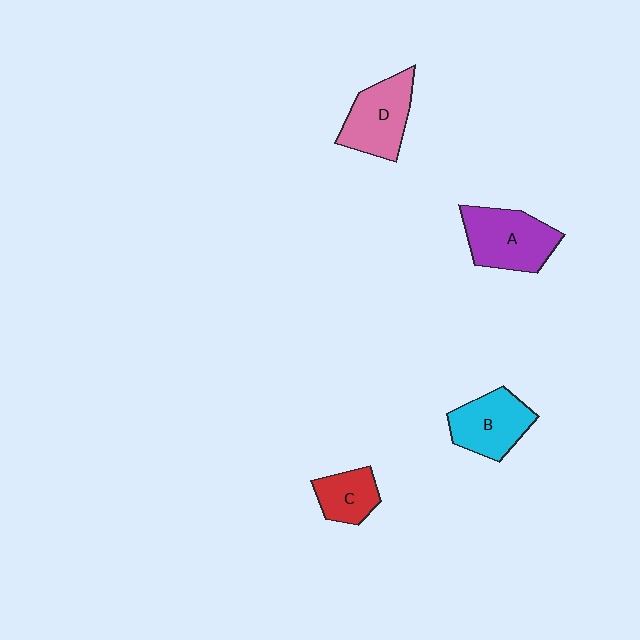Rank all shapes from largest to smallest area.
From largest to smallest: A (purple), D (pink), B (cyan), C (red).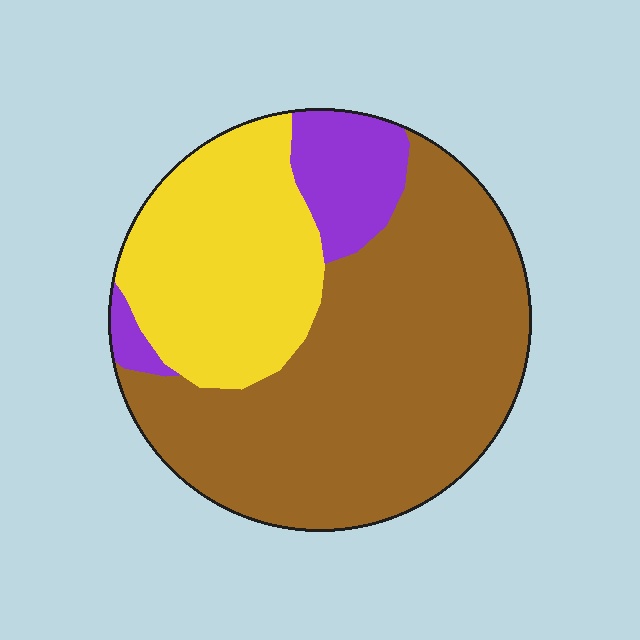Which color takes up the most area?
Brown, at roughly 60%.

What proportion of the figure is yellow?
Yellow takes up about one quarter (1/4) of the figure.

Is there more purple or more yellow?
Yellow.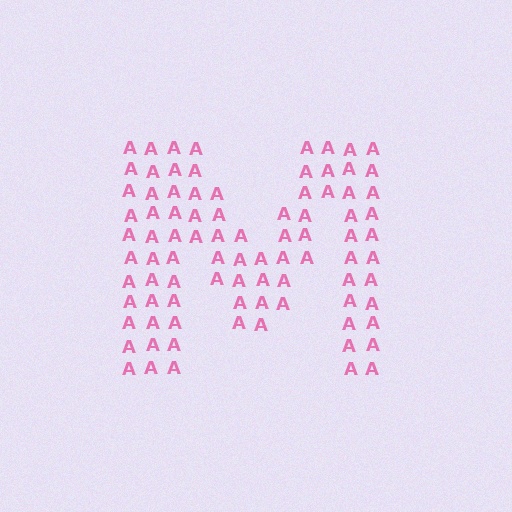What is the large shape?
The large shape is the letter M.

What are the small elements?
The small elements are letter A's.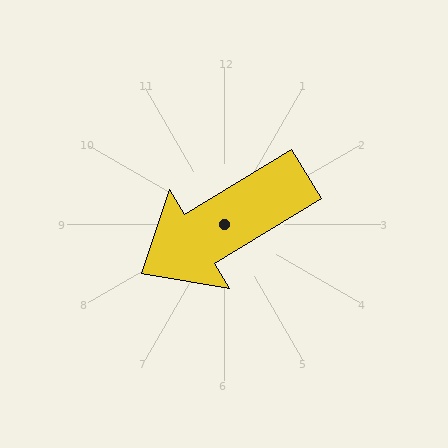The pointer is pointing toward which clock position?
Roughly 8 o'clock.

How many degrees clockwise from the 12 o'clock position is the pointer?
Approximately 239 degrees.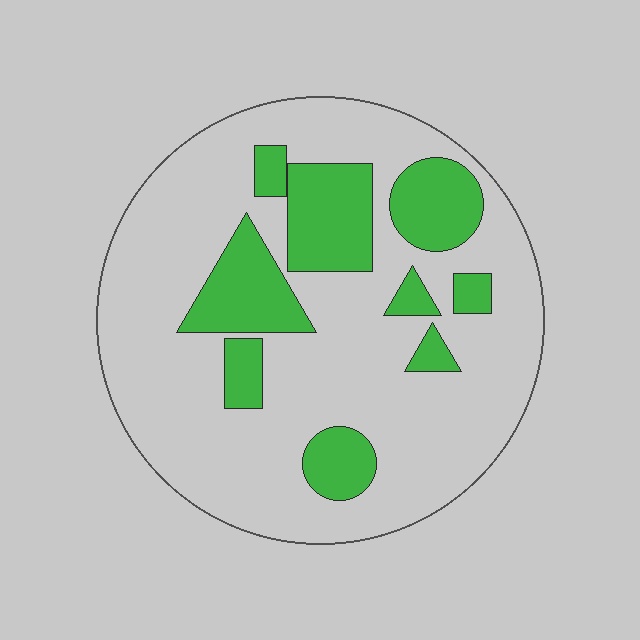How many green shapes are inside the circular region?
9.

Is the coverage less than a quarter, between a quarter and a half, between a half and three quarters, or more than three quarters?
Less than a quarter.